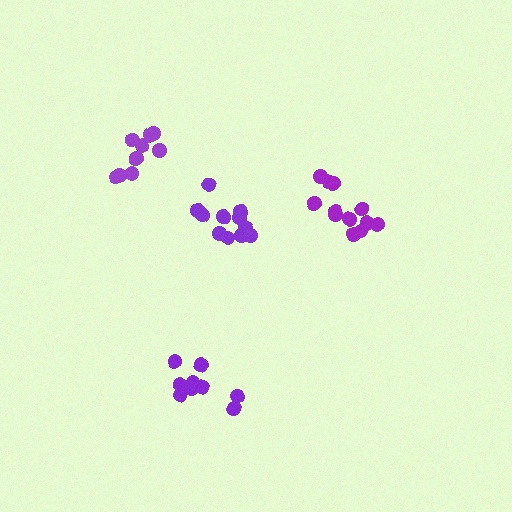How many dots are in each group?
Group 1: 9 dots, Group 2: 12 dots, Group 3: 11 dots, Group 4: 9 dots (41 total).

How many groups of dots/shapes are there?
There are 4 groups.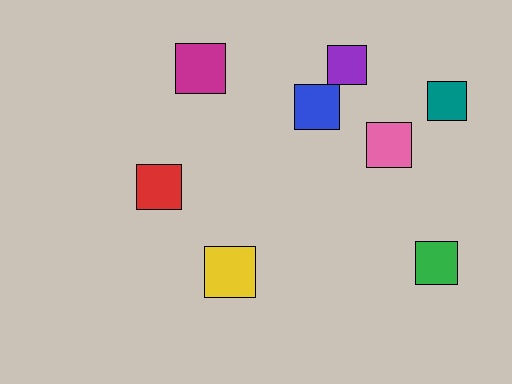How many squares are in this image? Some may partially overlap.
There are 8 squares.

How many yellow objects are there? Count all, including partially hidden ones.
There is 1 yellow object.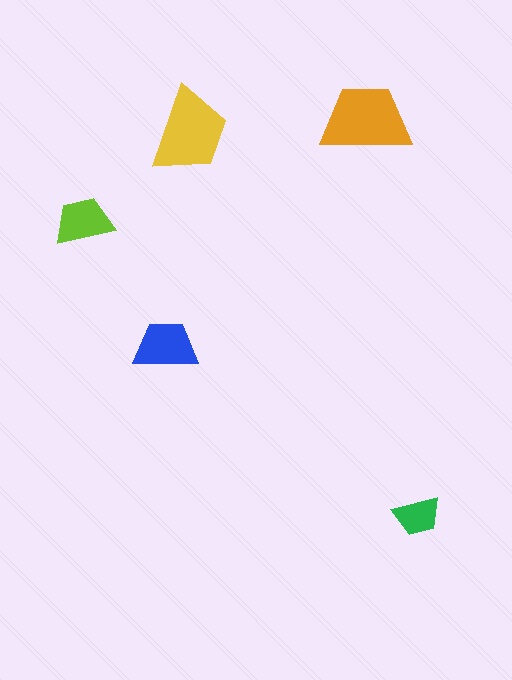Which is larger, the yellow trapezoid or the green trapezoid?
The yellow one.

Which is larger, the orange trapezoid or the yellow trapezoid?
The orange one.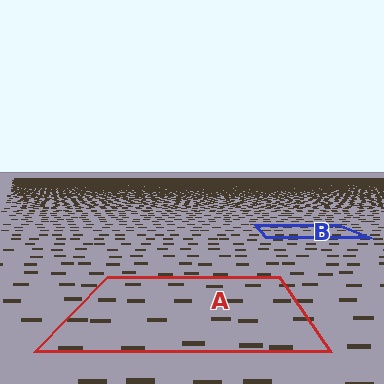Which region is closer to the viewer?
Region A is closer. The texture elements there are larger and more spread out.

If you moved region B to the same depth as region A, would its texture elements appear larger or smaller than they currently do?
They would appear larger. At a closer depth, the same texture elements are projected at a bigger on-screen size.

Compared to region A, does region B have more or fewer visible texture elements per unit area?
Region B has more texture elements per unit area — they are packed more densely because it is farther away.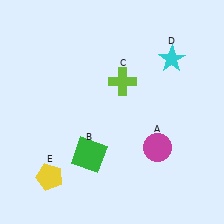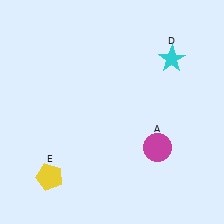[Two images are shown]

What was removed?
The green square (B), the lime cross (C) were removed in Image 2.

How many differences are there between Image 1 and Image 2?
There are 2 differences between the two images.